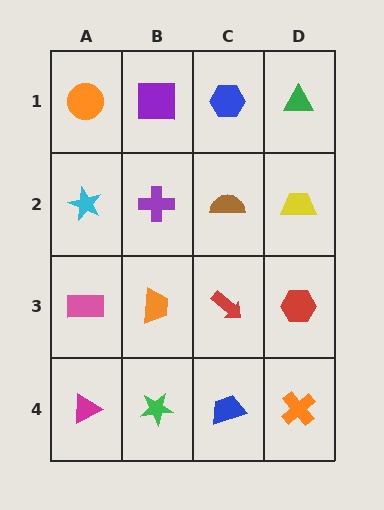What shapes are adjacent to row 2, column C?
A blue hexagon (row 1, column C), a red arrow (row 3, column C), a purple cross (row 2, column B), a yellow trapezoid (row 2, column D).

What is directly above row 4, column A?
A pink rectangle.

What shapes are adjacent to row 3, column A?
A cyan star (row 2, column A), a magenta triangle (row 4, column A), an orange trapezoid (row 3, column B).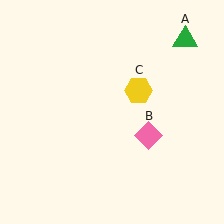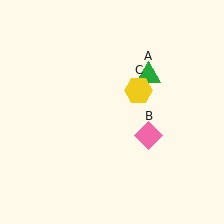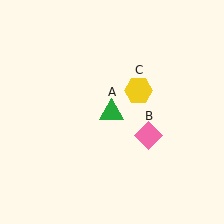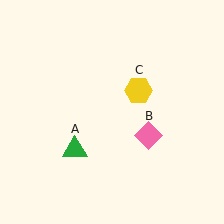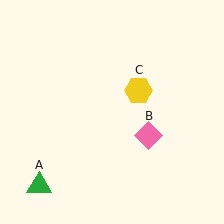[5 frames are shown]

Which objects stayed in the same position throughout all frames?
Pink diamond (object B) and yellow hexagon (object C) remained stationary.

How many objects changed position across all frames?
1 object changed position: green triangle (object A).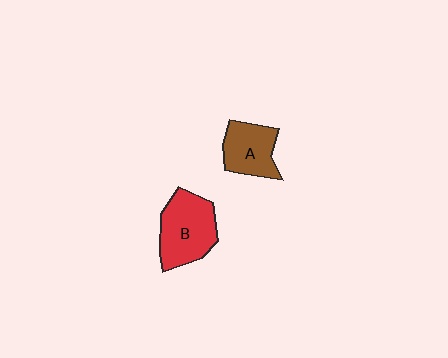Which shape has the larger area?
Shape B (red).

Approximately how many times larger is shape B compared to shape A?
Approximately 1.4 times.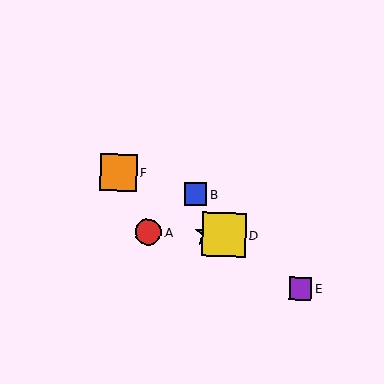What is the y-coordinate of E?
Object E is at y≈288.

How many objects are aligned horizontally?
3 objects (A, C, D) are aligned horizontally.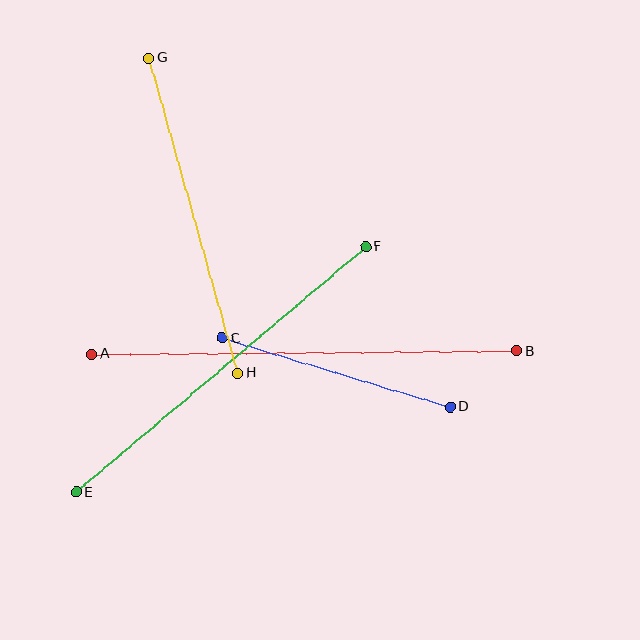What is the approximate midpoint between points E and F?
The midpoint is at approximately (221, 369) pixels.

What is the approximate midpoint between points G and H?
The midpoint is at approximately (193, 216) pixels.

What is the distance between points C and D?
The distance is approximately 238 pixels.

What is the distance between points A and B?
The distance is approximately 425 pixels.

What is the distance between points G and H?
The distance is approximately 327 pixels.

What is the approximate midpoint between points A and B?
The midpoint is at approximately (304, 353) pixels.